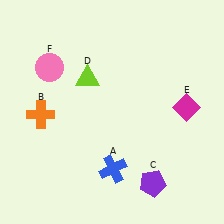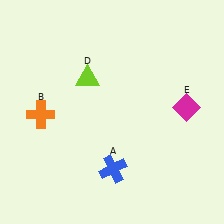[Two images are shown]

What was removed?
The purple pentagon (C), the pink circle (F) were removed in Image 2.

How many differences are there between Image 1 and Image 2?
There are 2 differences between the two images.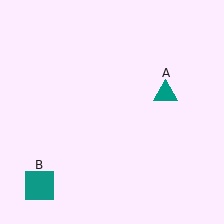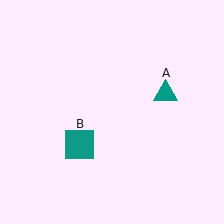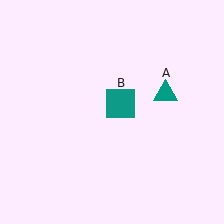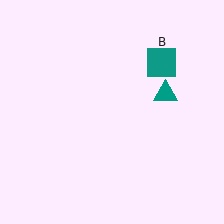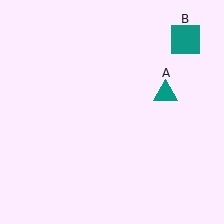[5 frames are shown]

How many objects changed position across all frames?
1 object changed position: teal square (object B).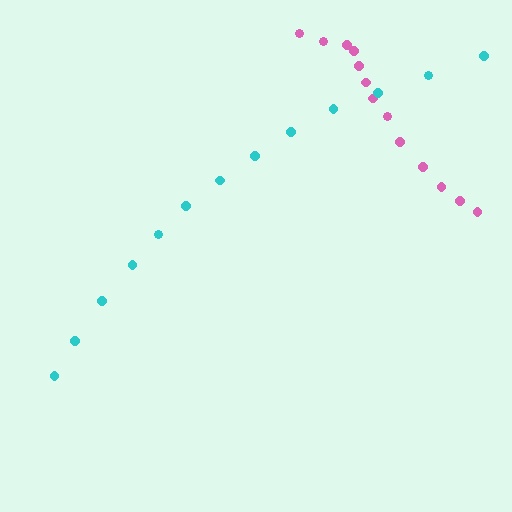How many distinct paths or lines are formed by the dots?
There are 2 distinct paths.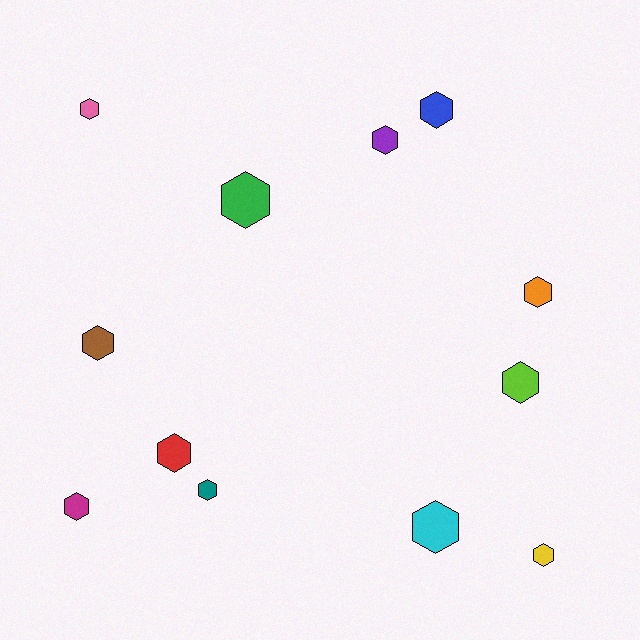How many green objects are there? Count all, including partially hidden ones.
There is 1 green object.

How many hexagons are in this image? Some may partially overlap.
There are 12 hexagons.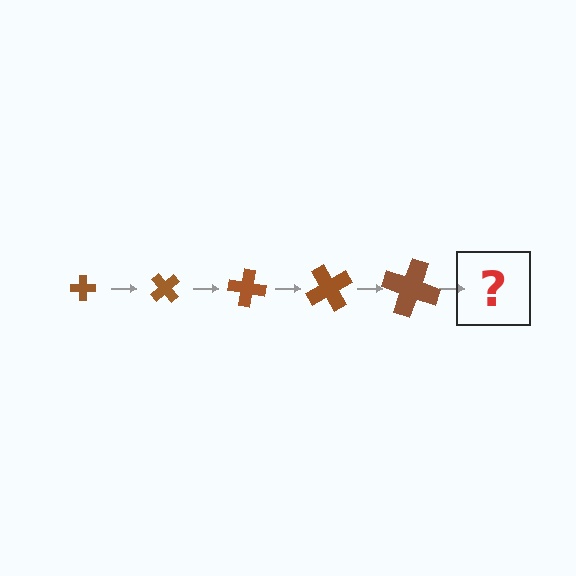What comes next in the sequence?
The next element should be a cross, larger than the previous one and rotated 250 degrees from the start.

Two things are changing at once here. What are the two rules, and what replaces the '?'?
The two rules are that the cross grows larger each step and it rotates 50 degrees each step. The '?' should be a cross, larger than the previous one and rotated 250 degrees from the start.